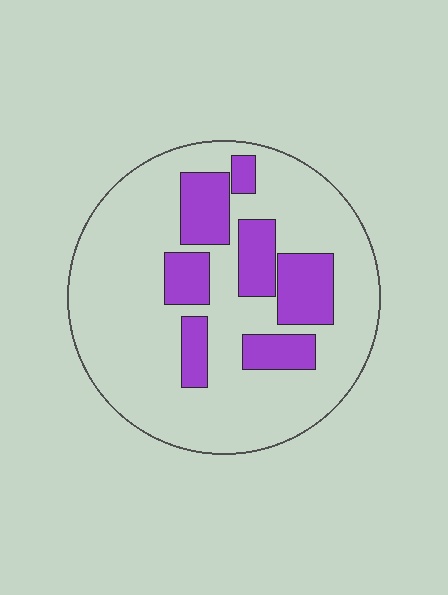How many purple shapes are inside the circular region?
7.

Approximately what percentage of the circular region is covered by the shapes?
Approximately 25%.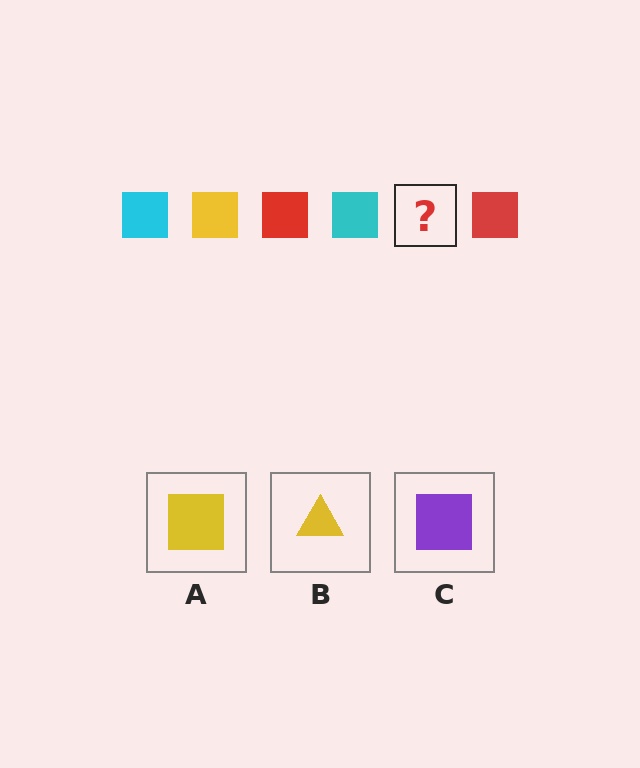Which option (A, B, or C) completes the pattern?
A.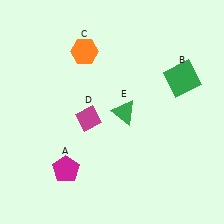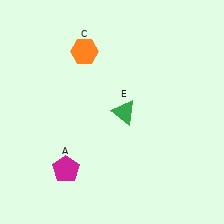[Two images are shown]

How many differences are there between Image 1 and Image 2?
There are 2 differences between the two images.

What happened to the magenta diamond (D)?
The magenta diamond (D) was removed in Image 2. It was in the bottom-left area of Image 1.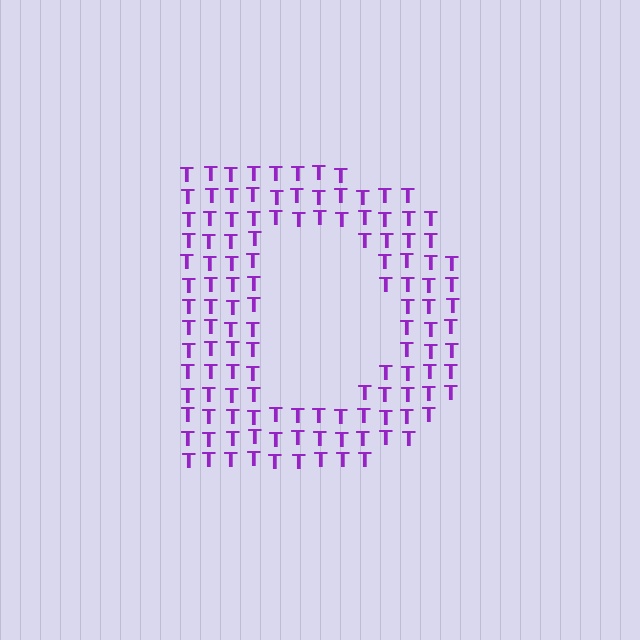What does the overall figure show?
The overall figure shows the letter D.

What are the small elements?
The small elements are letter T's.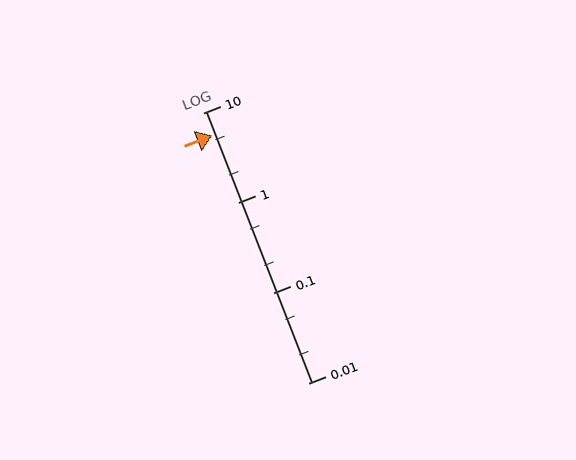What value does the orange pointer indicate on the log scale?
The pointer indicates approximately 5.6.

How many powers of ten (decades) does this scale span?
The scale spans 3 decades, from 0.01 to 10.